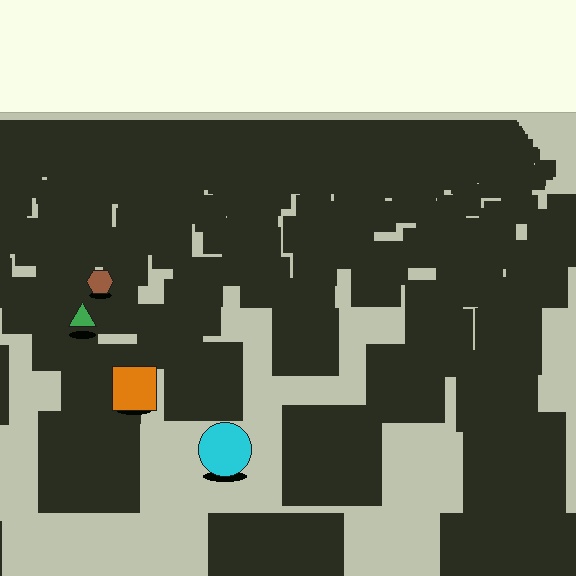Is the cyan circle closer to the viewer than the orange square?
Yes. The cyan circle is closer — you can tell from the texture gradient: the ground texture is coarser near it.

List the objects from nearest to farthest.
From nearest to farthest: the cyan circle, the orange square, the green triangle, the brown hexagon.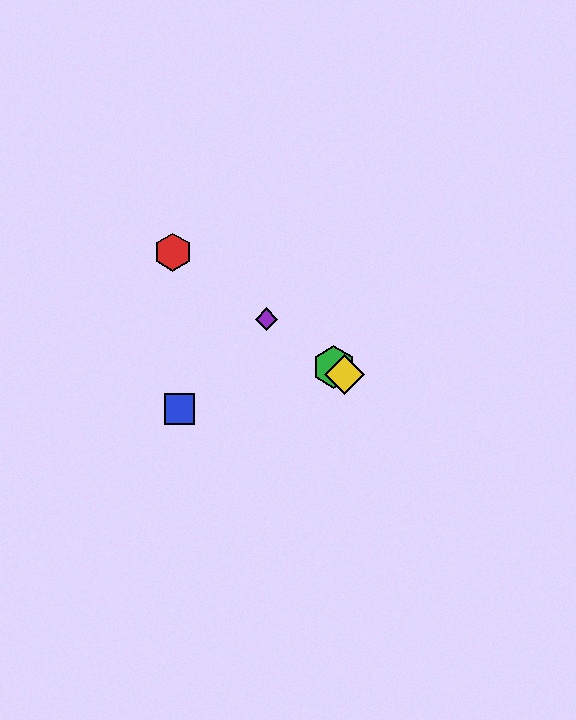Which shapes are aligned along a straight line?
The red hexagon, the green hexagon, the yellow diamond, the purple diamond are aligned along a straight line.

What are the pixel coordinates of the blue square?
The blue square is at (180, 409).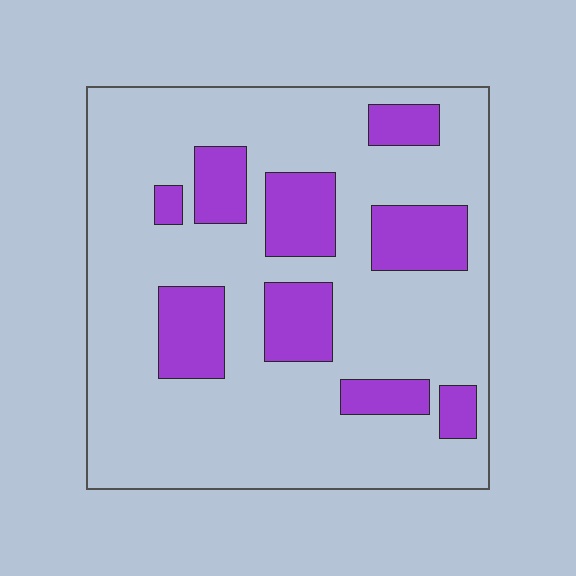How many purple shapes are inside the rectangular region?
9.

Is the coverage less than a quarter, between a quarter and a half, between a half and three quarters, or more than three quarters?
Less than a quarter.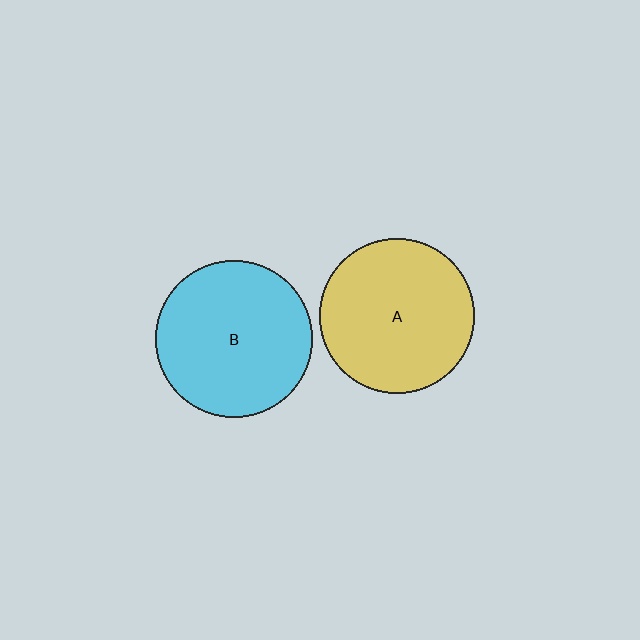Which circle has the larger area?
Circle B (cyan).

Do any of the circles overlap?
No, none of the circles overlap.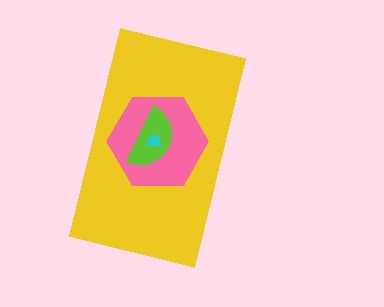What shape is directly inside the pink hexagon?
The lime semicircle.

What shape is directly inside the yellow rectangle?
The pink hexagon.